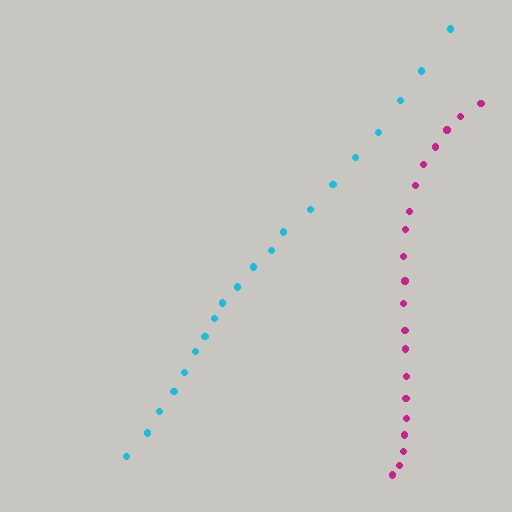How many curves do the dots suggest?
There are 2 distinct paths.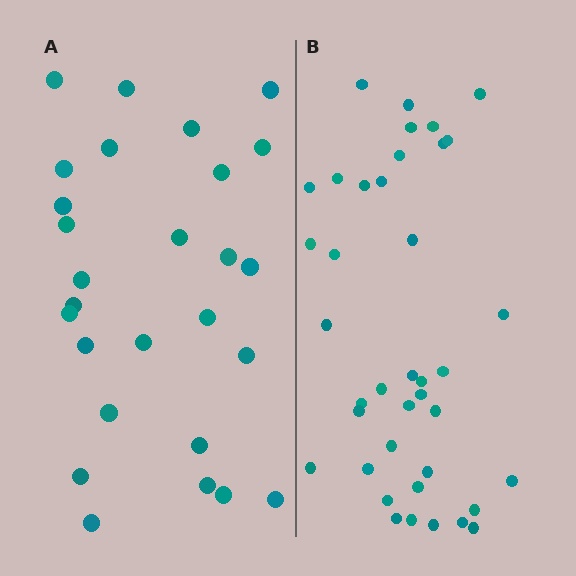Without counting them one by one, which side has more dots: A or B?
Region B (the right region) has more dots.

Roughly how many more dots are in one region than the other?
Region B has roughly 12 or so more dots than region A.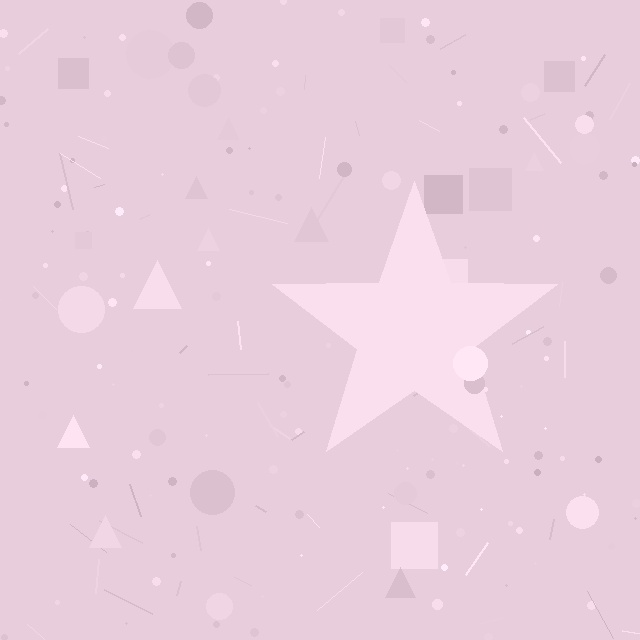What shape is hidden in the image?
A star is hidden in the image.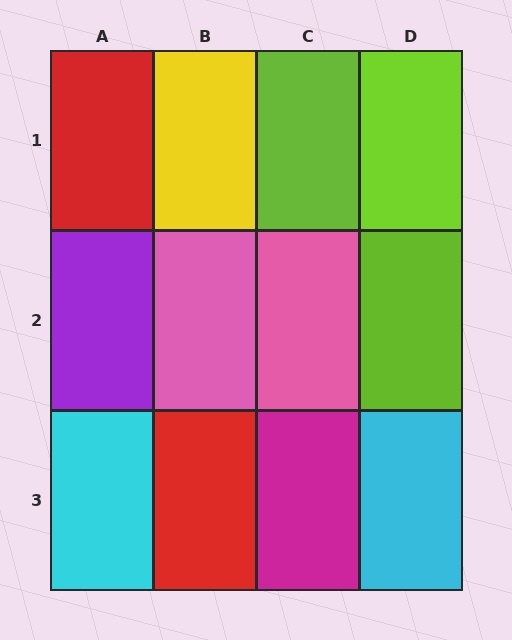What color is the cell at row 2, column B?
Pink.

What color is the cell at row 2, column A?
Purple.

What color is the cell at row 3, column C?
Magenta.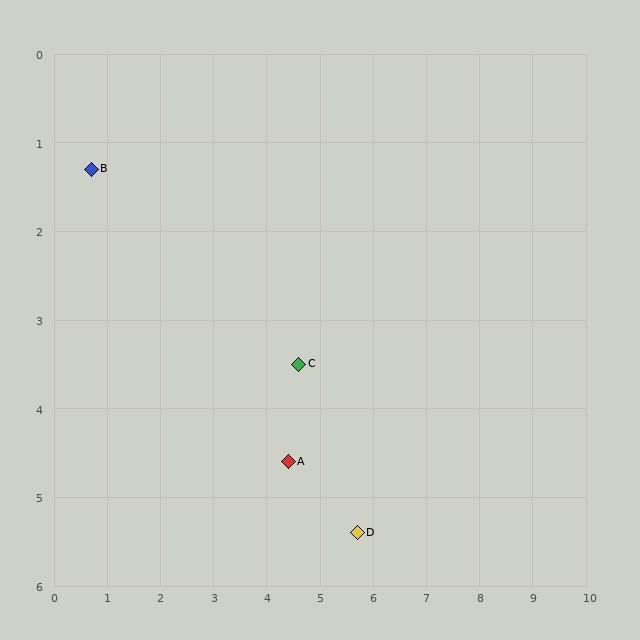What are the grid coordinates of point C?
Point C is at approximately (4.6, 3.5).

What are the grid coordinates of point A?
Point A is at approximately (4.4, 4.6).